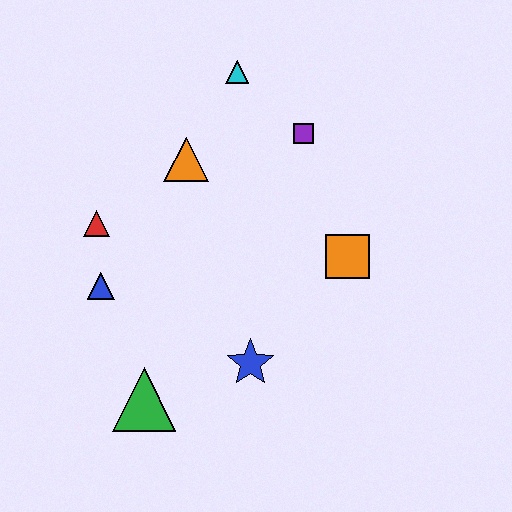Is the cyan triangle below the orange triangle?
No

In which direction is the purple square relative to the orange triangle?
The purple square is to the right of the orange triangle.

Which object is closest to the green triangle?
The blue star is closest to the green triangle.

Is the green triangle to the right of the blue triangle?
Yes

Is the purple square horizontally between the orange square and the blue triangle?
Yes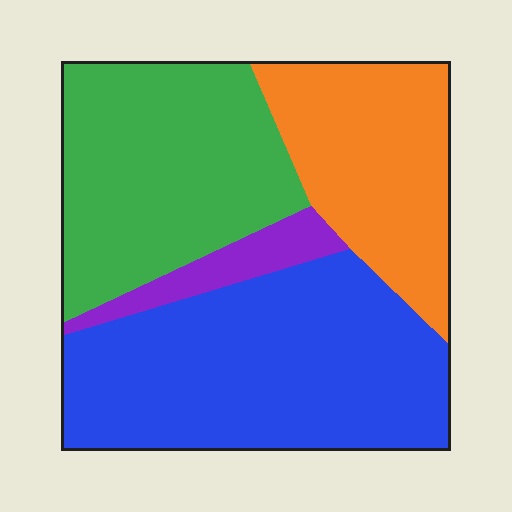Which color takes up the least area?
Purple, at roughly 5%.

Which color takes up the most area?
Blue, at roughly 40%.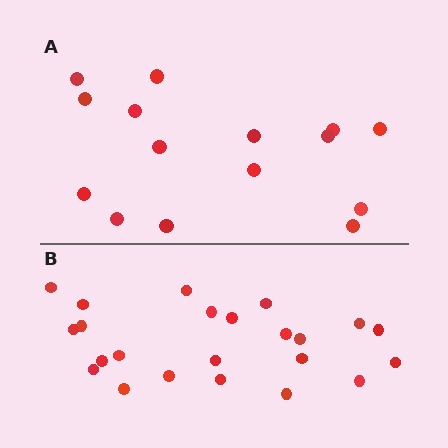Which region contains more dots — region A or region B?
Region B (the bottom region) has more dots.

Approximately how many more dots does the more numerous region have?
Region B has roughly 8 or so more dots than region A.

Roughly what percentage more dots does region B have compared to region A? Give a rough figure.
About 55% more.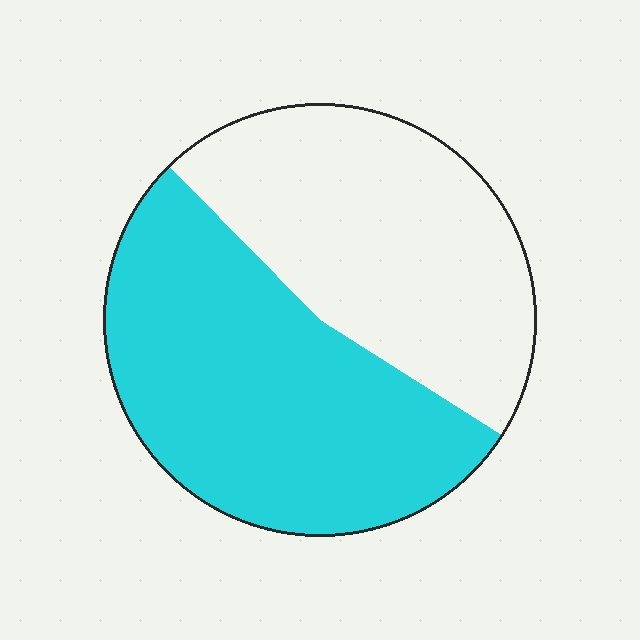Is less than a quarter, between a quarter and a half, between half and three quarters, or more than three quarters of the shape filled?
Between half and three quarters.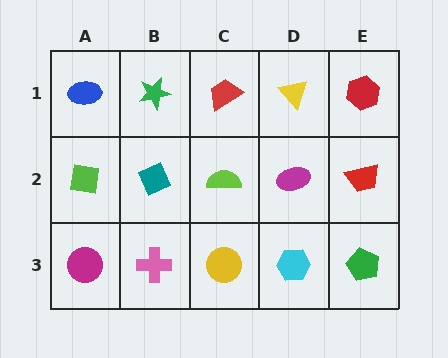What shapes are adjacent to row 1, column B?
A teal diamond (row 2, column B), a blue ellipse (row 1, column A), a red trapezoid (row 1, column C).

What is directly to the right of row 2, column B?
A lime semicircle.